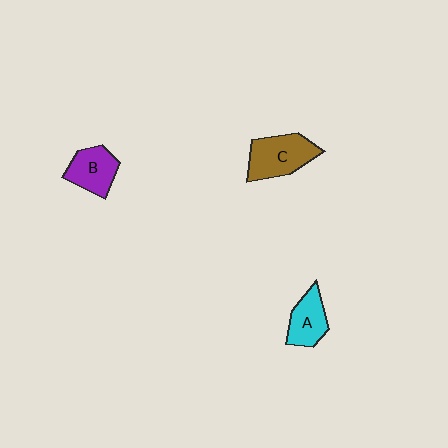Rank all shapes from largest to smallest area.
From largest to smallest: C (brown), B (purple), A (cyan).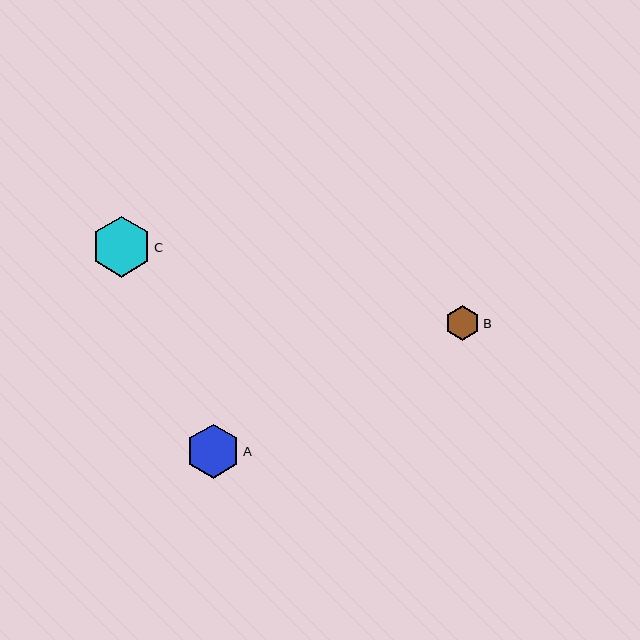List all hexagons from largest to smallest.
From largest to smallest: C, A, B.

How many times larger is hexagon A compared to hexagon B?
Hexagon A is approximately 1.5 times the size of hexagon B.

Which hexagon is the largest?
Hexagon C is the largest with a size of approximately 60 pixels.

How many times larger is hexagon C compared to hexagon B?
Hexagon C is approximately 1.7 times the size of hexagon B.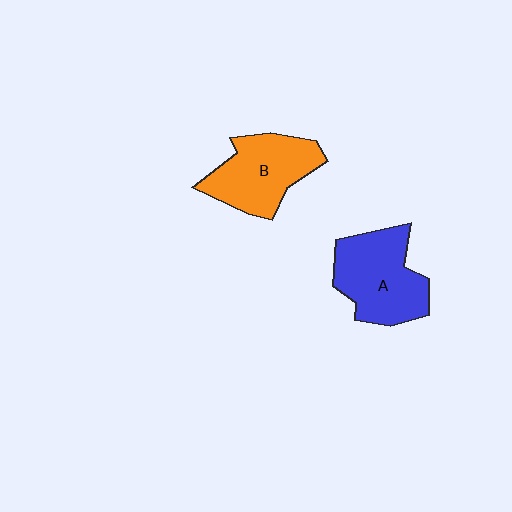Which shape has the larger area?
Shape A (blue).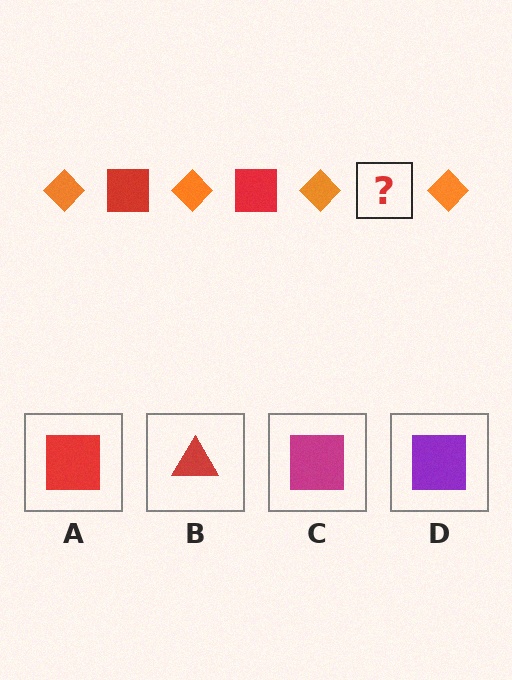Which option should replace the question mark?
Option A.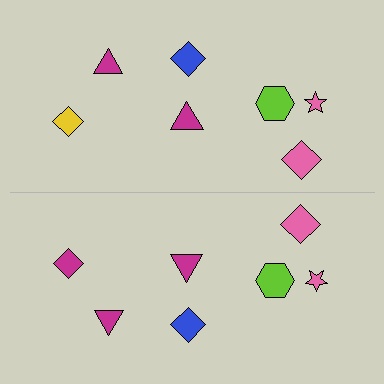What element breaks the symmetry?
The magenta diamond on the bottom side breaks the symmetry — its mirror counterpart is yellow.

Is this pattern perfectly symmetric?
No, the pattern is not perfectly symmetric. The magenta diamond on the bottom side breaks the symmetry — its mirror counterpart is yellow.